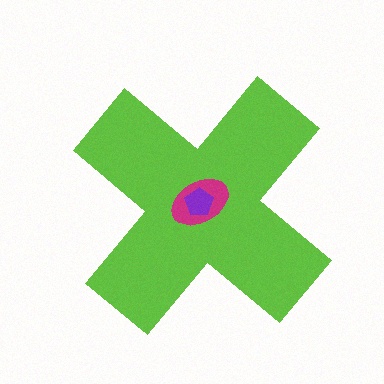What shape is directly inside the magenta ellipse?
The purple pentagon.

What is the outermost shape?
The lime cross.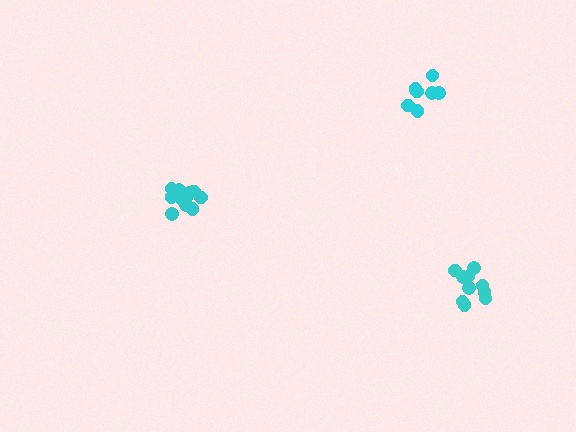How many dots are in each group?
Group 1: 11 dots, Group 2: 7 dots, Group 3: 10 dots (28 total).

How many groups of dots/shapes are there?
There are 3 groups.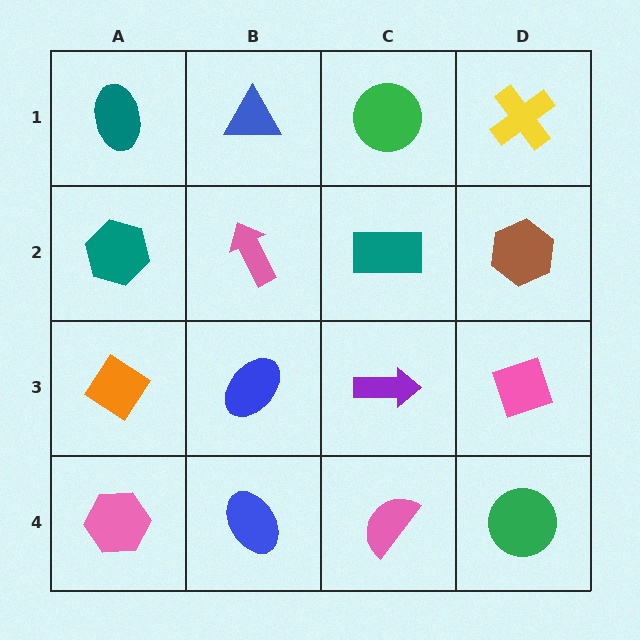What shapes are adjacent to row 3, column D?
A brown hexagon (row 2, column D), a green circle (row 4, column D), a purple arrow (row 3, column C).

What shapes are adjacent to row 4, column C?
A purple arrow (row 3, column C), a blue ellipse (row 4, column B), a green circle (row 4, column D).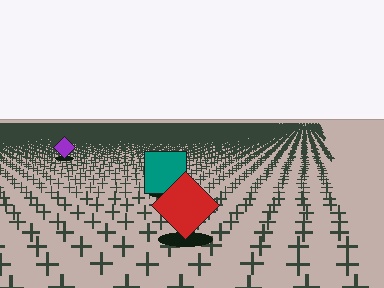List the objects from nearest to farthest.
From nearest to farthest: the red diamond, the teal square, the purple diamond.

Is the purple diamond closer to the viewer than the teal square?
No. The teal square is closer — you can tell from the texture gradient: the ground texture is coarser near it.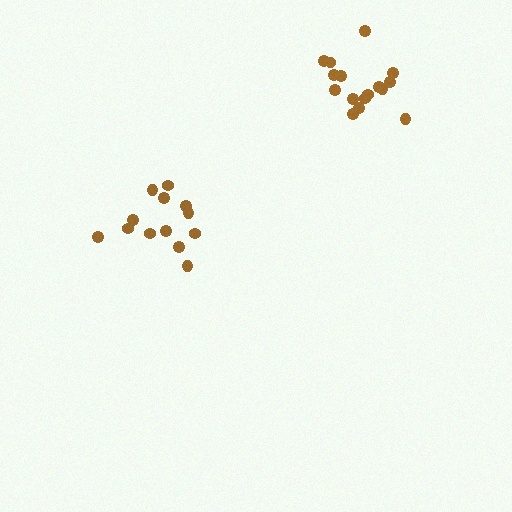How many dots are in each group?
Group 1: 13 dots, Group 2: 16 dots (29 total).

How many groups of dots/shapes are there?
There are 2 groups.